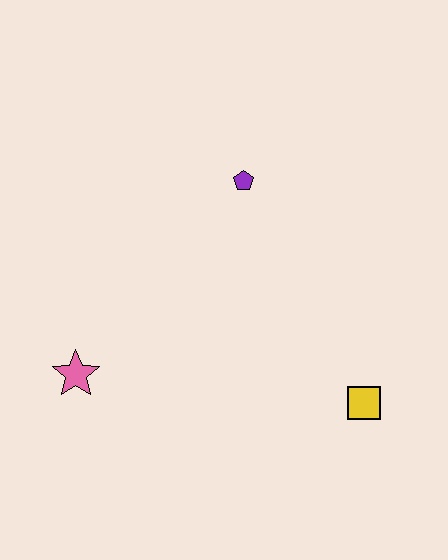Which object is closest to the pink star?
The purple pentagon is closest to the pink star.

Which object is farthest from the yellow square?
The pink star is farthest from the yellow square.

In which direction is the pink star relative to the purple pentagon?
The pink star is below the purple pentagon.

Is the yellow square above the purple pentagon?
No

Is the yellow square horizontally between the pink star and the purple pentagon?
No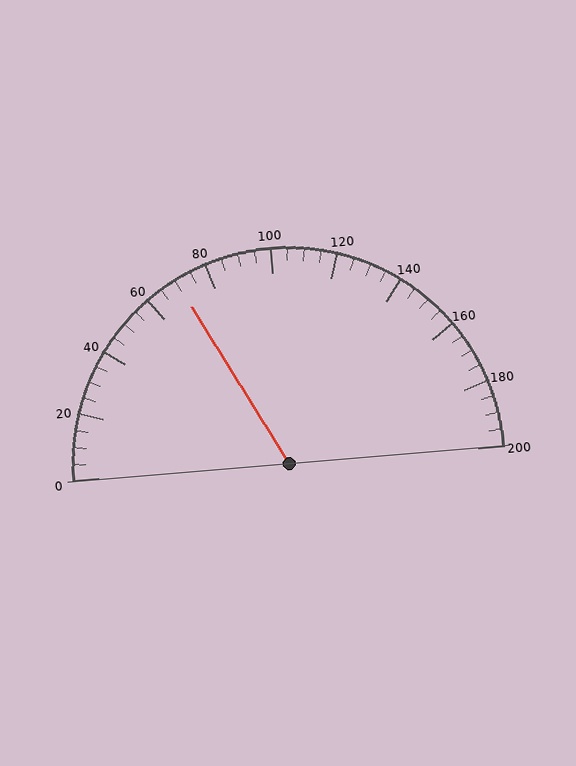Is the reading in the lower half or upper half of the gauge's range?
The reading is in the lower half of the range (0 to 200).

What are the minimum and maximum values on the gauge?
The gauge ranges from 0 to 200.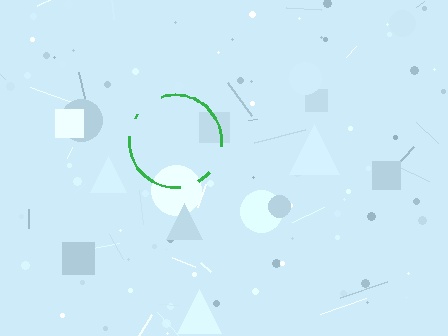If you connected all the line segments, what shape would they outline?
They would outline a circle.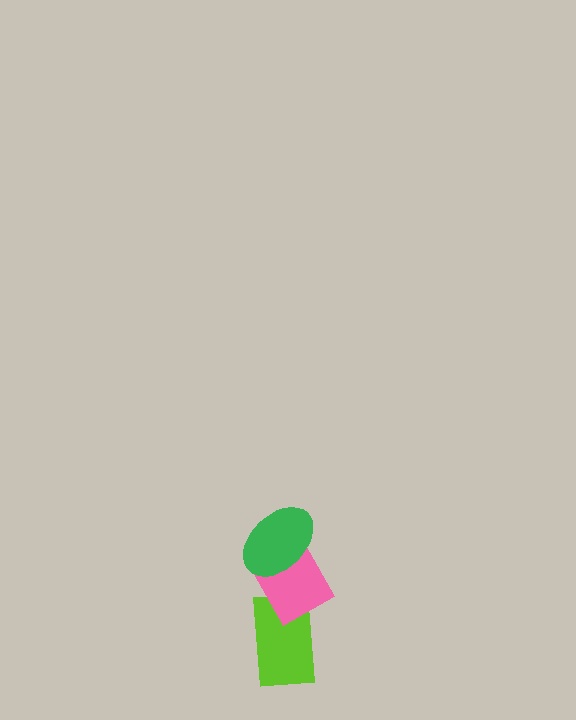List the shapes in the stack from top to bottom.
From top to bottom: the green ellipse, the pink diamond, the lime rectangle.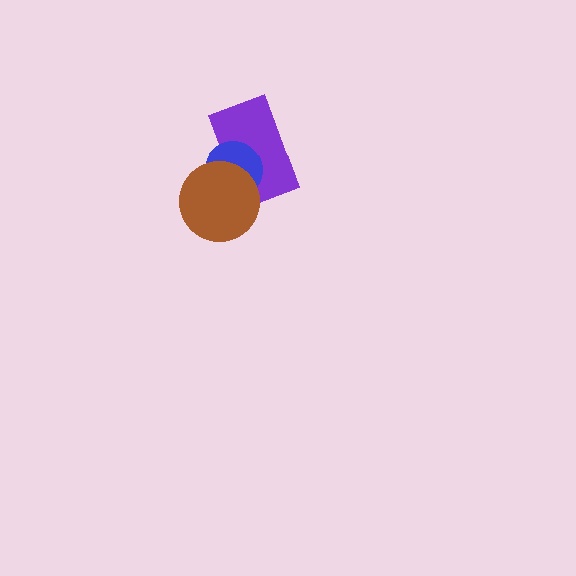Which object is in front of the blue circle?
The brown circle is in front of the blue circle.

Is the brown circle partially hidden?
No, no other shape covers it.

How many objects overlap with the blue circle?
2 objects overlap with the blue circle.